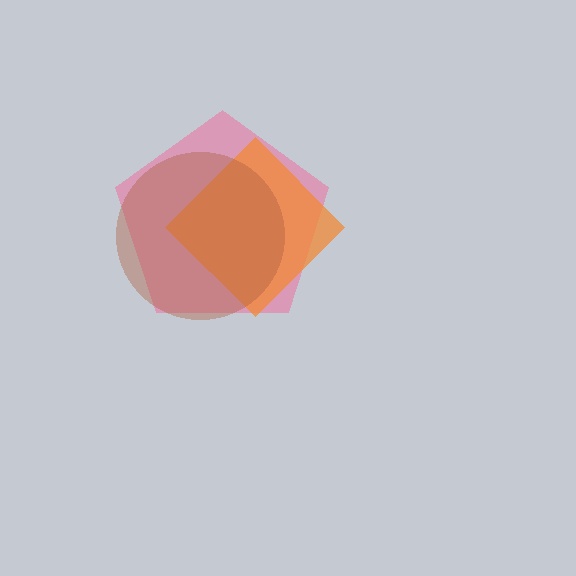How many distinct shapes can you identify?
There are 3 distinct shapes: a pink pentagon, an orange diamond, a brown circle.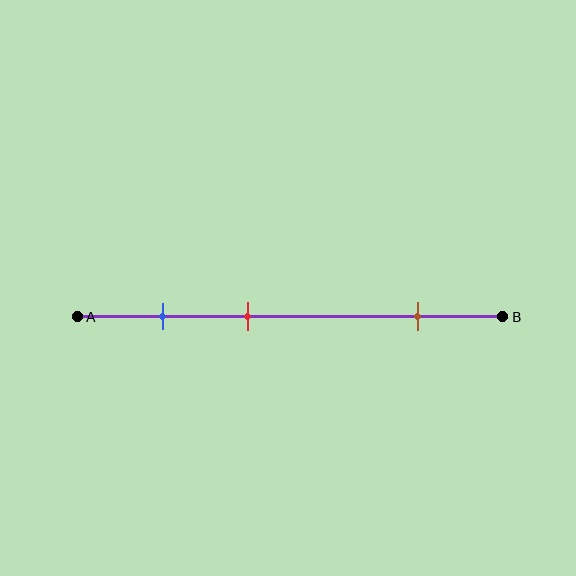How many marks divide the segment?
There are 3 marks dividing the segment.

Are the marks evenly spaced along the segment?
No, the marks are not evenly spaced.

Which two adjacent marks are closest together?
The blue and red marks are the closest adjacent pair.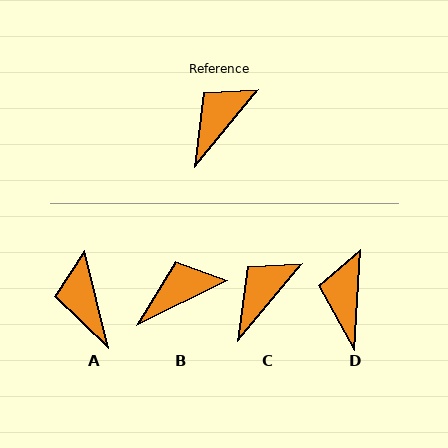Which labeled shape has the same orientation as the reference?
C.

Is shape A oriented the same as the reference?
No, it is off by about 53 degrees.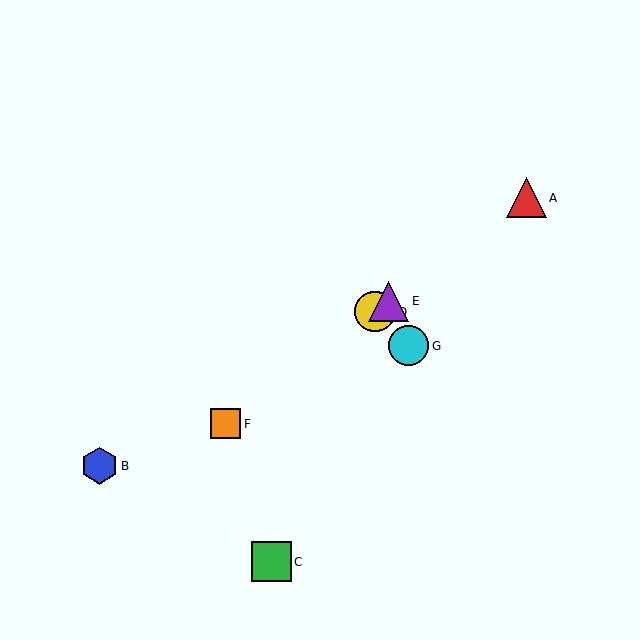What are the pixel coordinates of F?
Object F is at (226, 424).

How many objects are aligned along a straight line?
4 objects (A, D, E, F) are aligned along a straight line.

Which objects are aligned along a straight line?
Objects A, D, E, F are aligned along a straight line.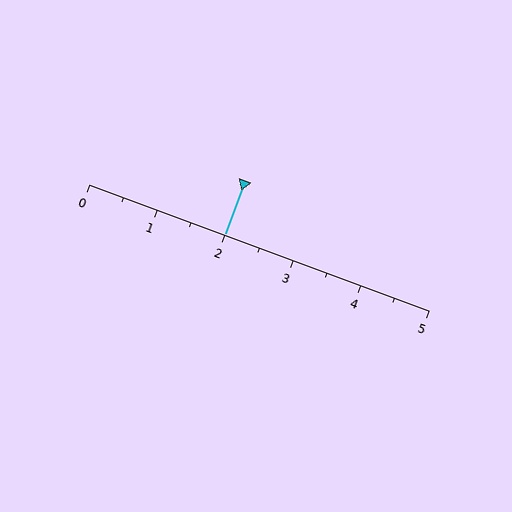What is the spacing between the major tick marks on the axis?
The major ticks are spaced 1 apart.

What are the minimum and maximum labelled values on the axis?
The axis runs from 0 to 5.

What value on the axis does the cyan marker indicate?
The marker indicates approximately 2.